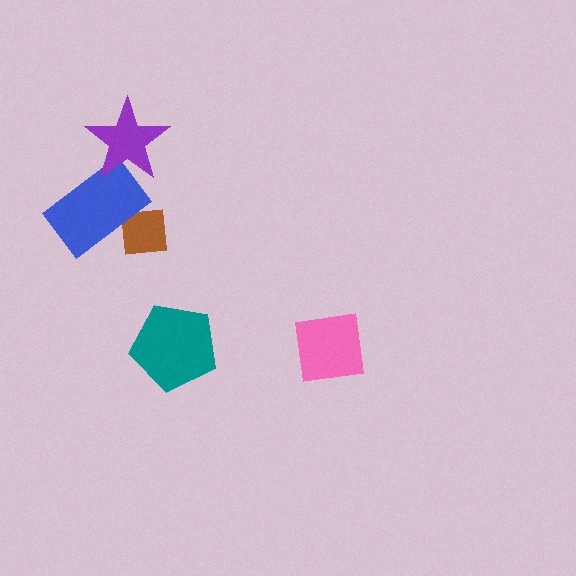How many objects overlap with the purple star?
1 object overlaps with the purple star.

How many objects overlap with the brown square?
1 object overlaps with the brown square.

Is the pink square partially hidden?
No, no other shape covers it.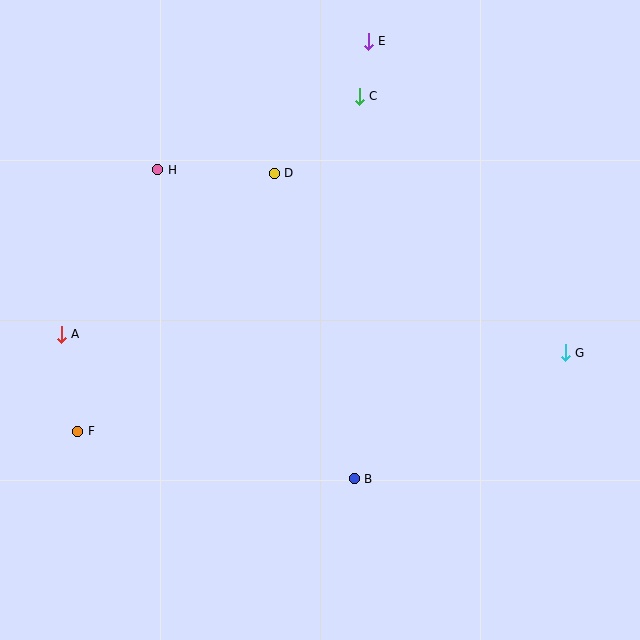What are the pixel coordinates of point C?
Point C is at (359, 96).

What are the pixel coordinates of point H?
Point H is at (158, 170).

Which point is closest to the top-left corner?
Point H is closest to the top-left corner.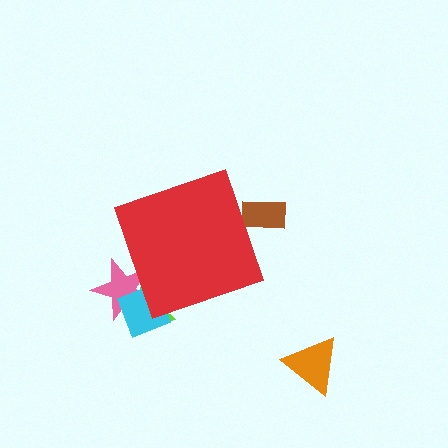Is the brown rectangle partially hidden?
Yes, the brown rectangle is partially hidden behind the red diamond.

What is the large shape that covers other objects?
A red diamond.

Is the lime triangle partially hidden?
Yes, the lime triangle is partially hidden behind the red diamond.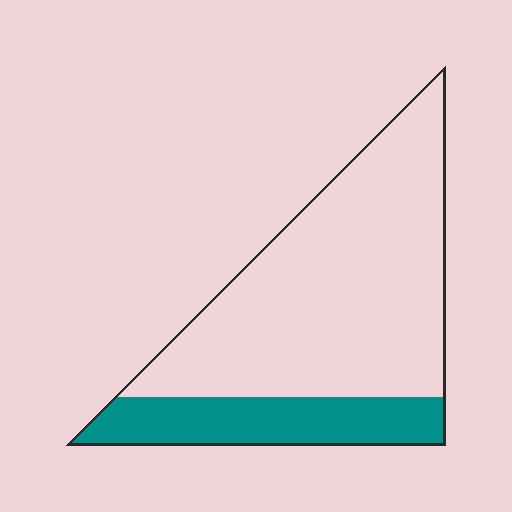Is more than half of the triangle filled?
No.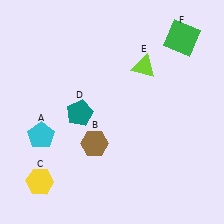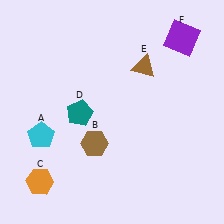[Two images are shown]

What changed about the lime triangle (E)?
In Image 1, E is lime. In Image 2, it changed to brown.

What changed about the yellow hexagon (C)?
In Image 1, C is yellow. In Image 2, it changed to orange.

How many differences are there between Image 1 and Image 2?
There are 3 differences between the two images.